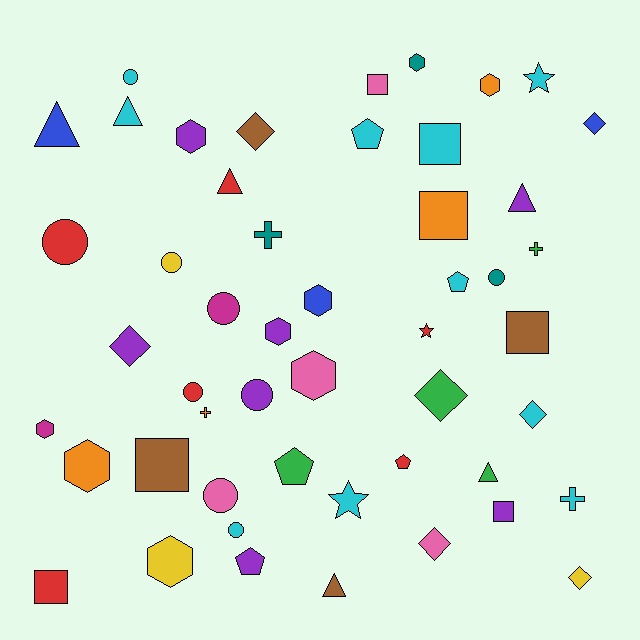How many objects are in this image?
There are 50 objects.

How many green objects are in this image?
There are 4 green objects.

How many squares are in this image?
There are 7 squares.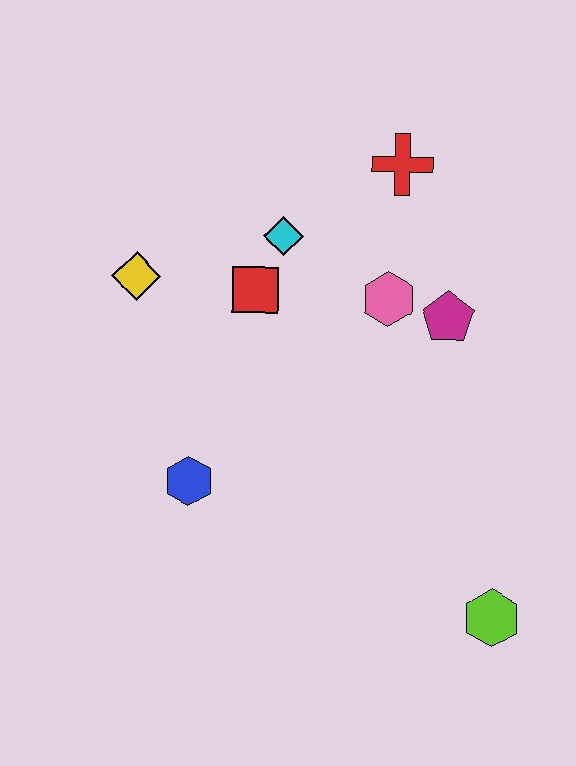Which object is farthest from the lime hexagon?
The yellow diamond is farthest from the lime hexagon.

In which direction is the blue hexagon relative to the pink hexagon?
The blue hexagon is to the left of the pink hexagon.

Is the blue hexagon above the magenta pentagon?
No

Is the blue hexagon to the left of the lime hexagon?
Yes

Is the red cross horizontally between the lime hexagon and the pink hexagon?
Yes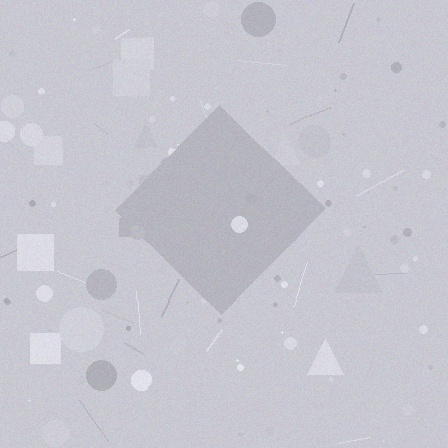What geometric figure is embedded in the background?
A diamond is embedded in the background.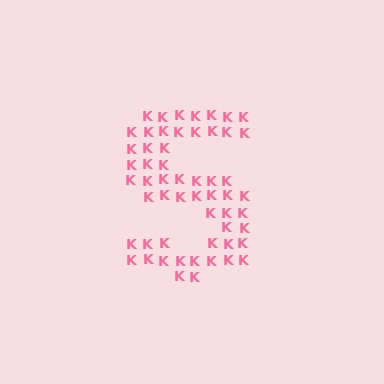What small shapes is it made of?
It is made of small letter K's.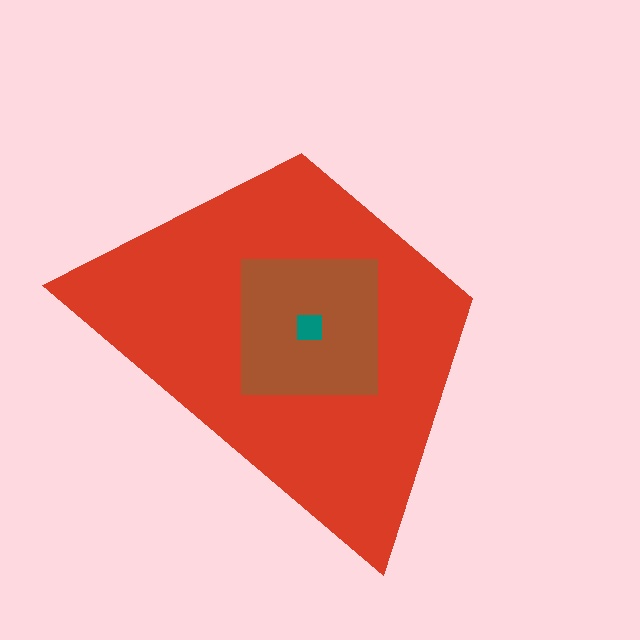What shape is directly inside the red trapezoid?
The brown square.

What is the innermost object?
The teal square.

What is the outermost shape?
The red trapezoid.